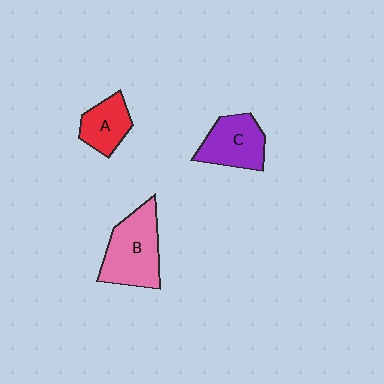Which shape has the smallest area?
Shape A (red).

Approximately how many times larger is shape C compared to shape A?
Approximately 1.3 times.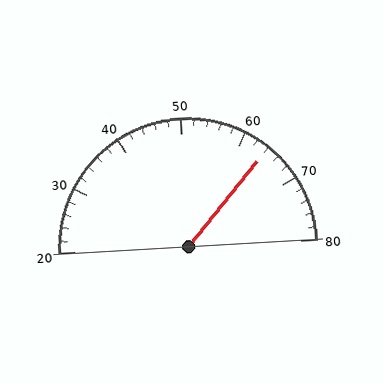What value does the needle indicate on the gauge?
The needle indicates approximately 64.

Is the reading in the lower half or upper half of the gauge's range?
The reading is in the upper half of the range (20 to 80).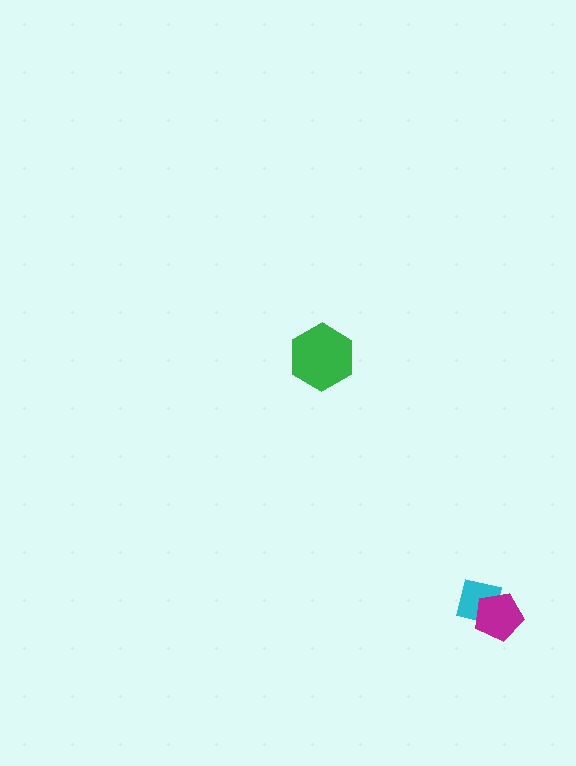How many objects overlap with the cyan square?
1 object overlaps with the cyan square.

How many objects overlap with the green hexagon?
0 objects overlap with the green hexagon.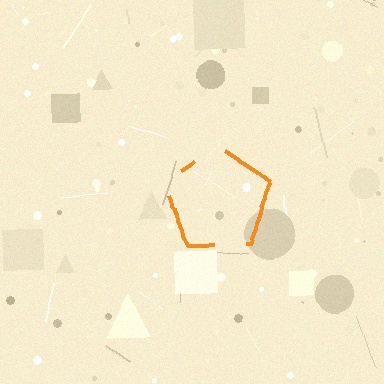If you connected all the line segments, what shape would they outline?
They would outline a pentagon.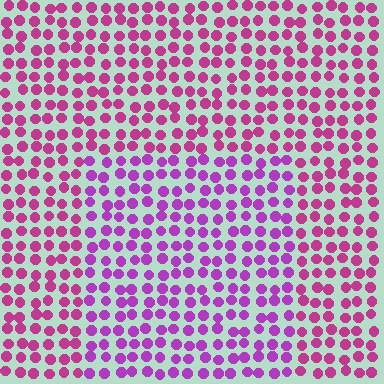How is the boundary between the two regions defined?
The boundary is defined purely by a slight shift in hue (about 28 degrees). Spacing, size, and orientation are identical on both sides.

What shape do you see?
I see a rectangle.